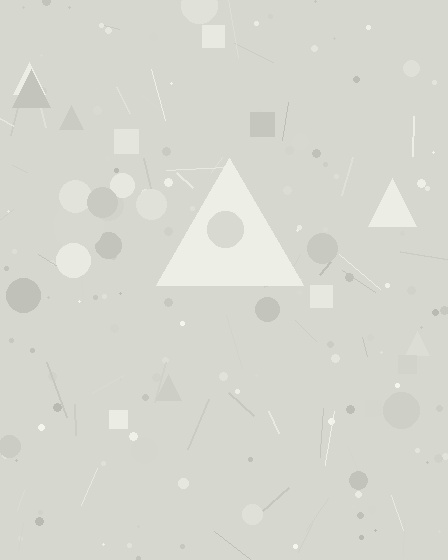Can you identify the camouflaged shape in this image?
The camouflaged shape is a triangle.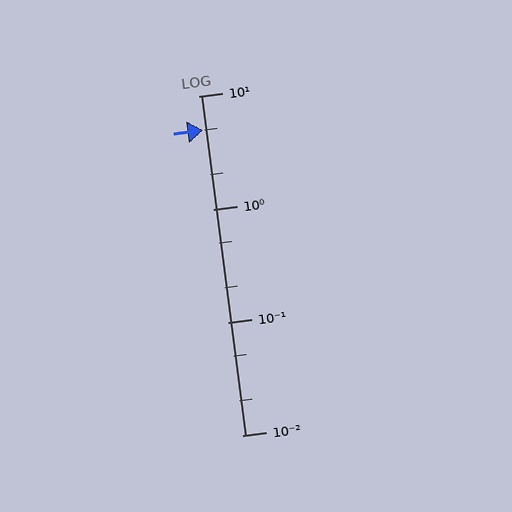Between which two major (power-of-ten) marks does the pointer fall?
The pointer is between 1 and 10.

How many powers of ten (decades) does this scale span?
The scale spans 3 decades, from 0.01 to 10.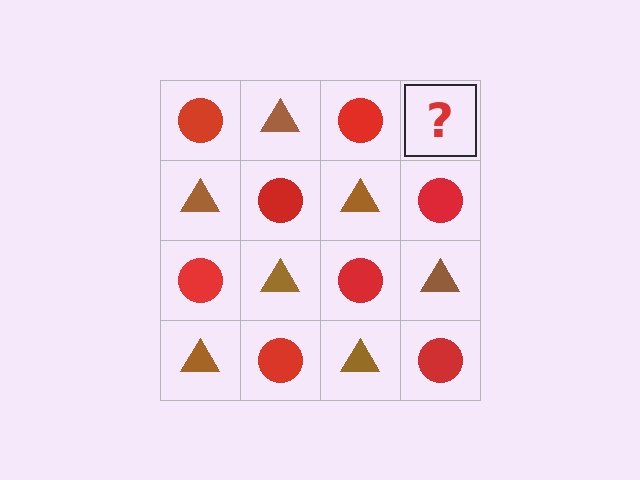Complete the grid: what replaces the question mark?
The question mark should be replaced with a brown triangle.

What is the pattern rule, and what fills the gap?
The rule is that it alternates red circle and brown triangle in a checkerboard pattern. The gap should be filled with a brown triangle.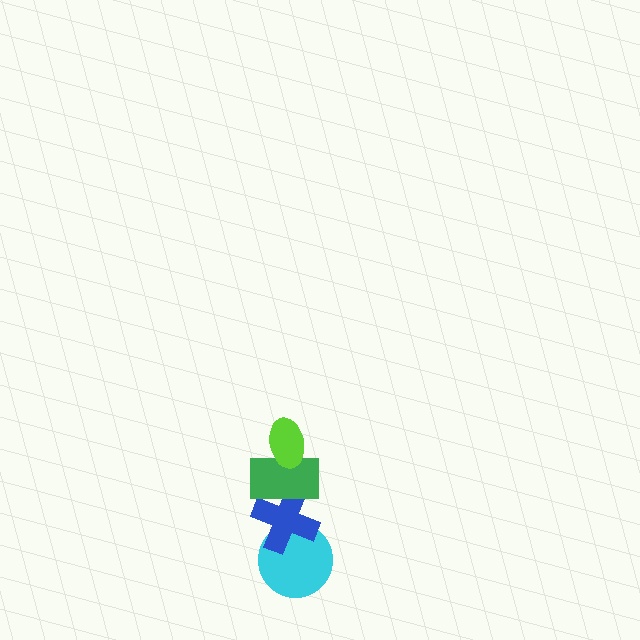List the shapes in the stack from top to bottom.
From top to bottom: the lime ellipse, the green rectangle, the blue cross, the cyan circle.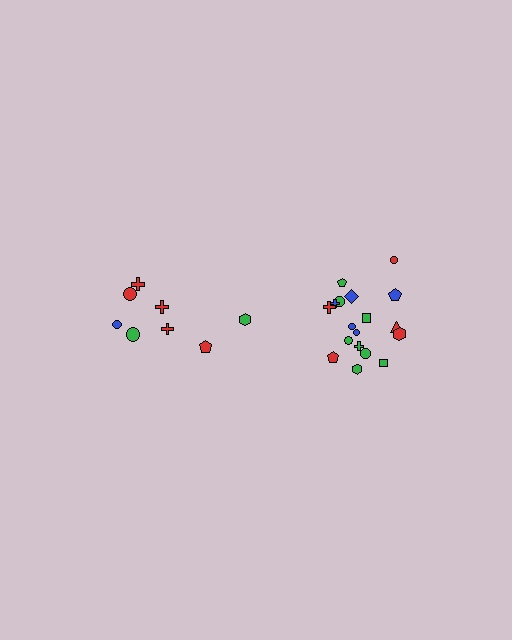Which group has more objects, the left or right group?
The right group.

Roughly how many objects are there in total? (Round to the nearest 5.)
Roughly 25 objects in total.